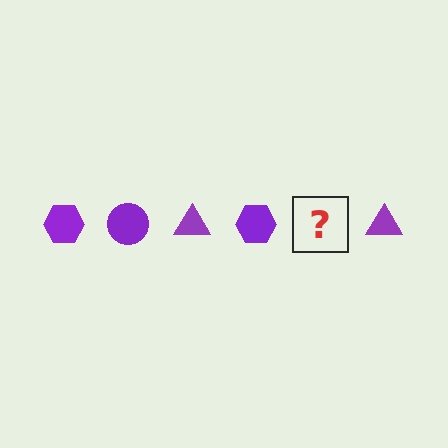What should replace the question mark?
The question mark should be replaced with a purple circle.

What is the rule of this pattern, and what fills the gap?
The rule is that the pattern cycles through hexagon, circle, triangle shapes in purple. The gap should be filled with a purple circle.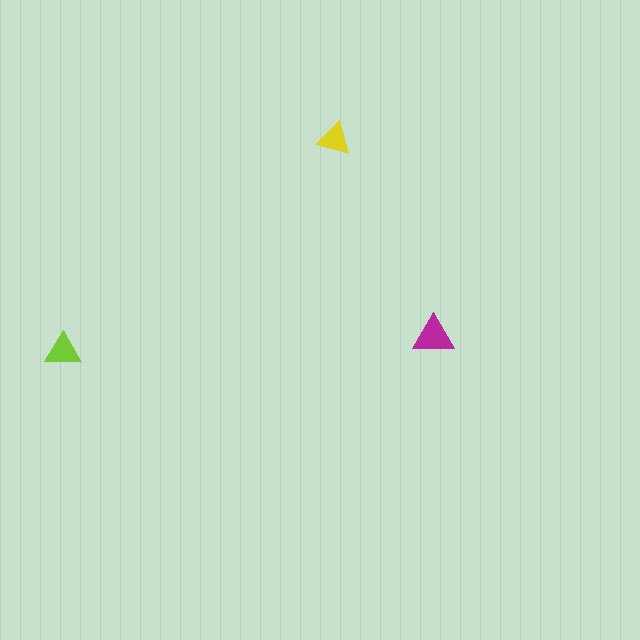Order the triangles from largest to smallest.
the magenta one, the lime one, the yellow one.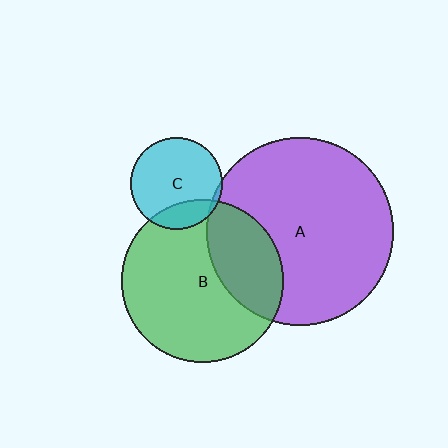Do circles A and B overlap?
Yes.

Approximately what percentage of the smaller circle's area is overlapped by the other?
Approximately 30%.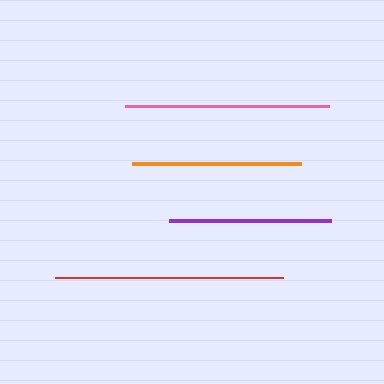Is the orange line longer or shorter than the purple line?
The orange line is longer than the purple line.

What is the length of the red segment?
The red segment is approximately 228 pixels long.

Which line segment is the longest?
The red line is the longest at approximately 228 pixels.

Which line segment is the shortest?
The purple line is the shortest at approximately 162 pixels.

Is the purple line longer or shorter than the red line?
The red line is longer than the purple line.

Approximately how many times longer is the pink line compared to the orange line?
The pink line is approximately 1.2 times the length of the orange line.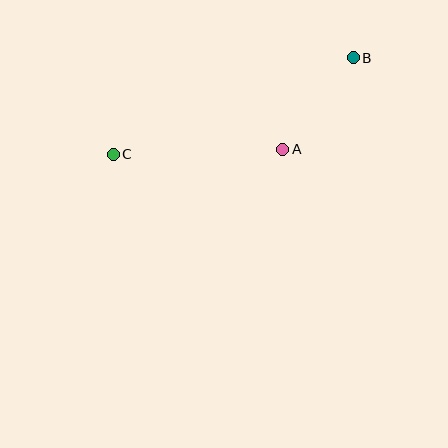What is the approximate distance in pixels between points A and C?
The distance between A and C is approximately 169 pixels.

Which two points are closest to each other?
Points A and B are closest to each other.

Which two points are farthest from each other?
Points B and C are farthest from each other.